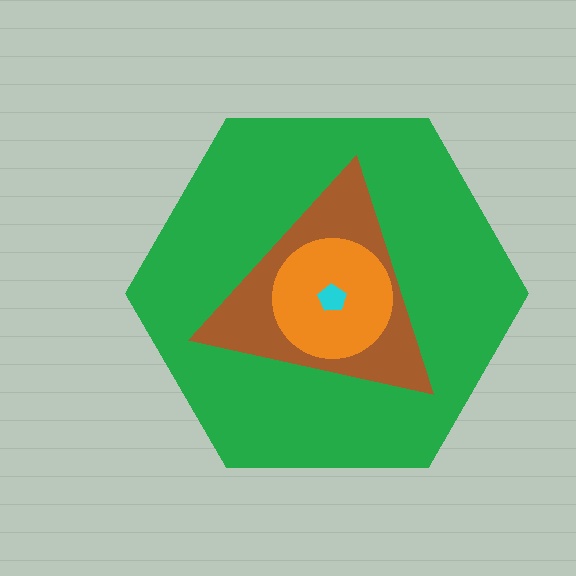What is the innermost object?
The cyan pentagon.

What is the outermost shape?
The green hexagon.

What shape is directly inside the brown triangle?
The orange circle.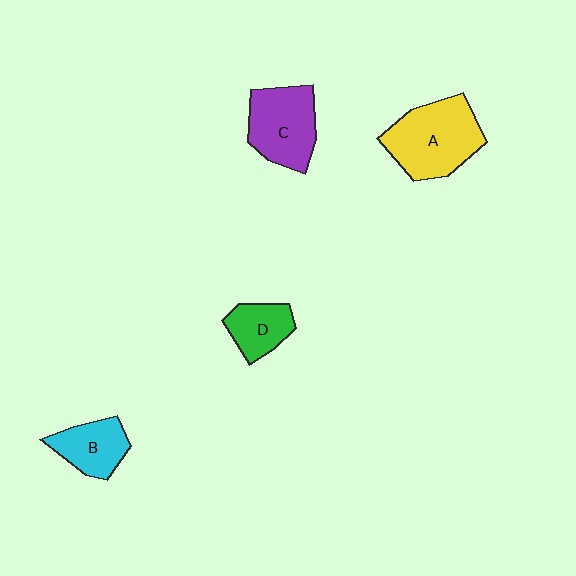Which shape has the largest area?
Shape A (yellow).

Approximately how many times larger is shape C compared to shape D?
Approximately 1.6 times.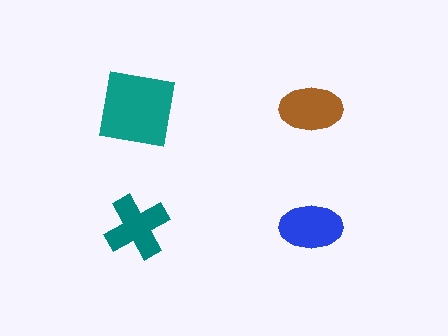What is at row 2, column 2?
A blue ellipse.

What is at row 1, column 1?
A teal square.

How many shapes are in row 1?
2 shapes.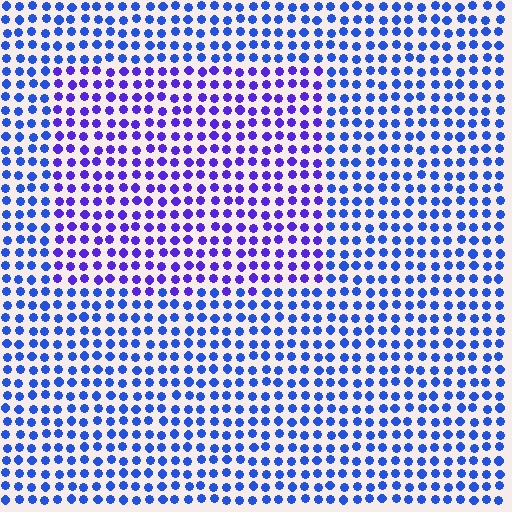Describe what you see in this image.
The image is filled with small blue elements in a uniform arrangement. A rectangle-shaped region is visible where the elements are tinted to a slightly different hue, forming a subtle color boundary.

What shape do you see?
I see a rectangle.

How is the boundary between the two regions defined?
The boundary is defined purely by a slight shift in hue (about 32 degrees). Spacing, size, and orientation are identical on both sides.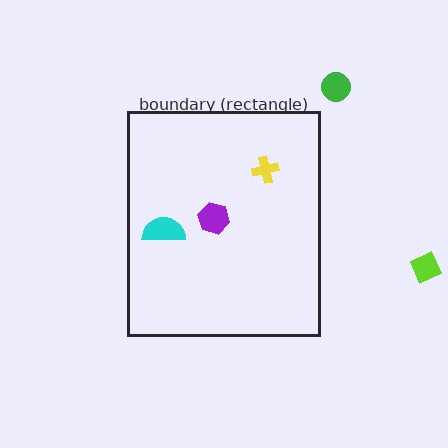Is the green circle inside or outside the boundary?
Outside.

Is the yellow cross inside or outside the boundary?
Inside.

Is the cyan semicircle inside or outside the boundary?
Inside.